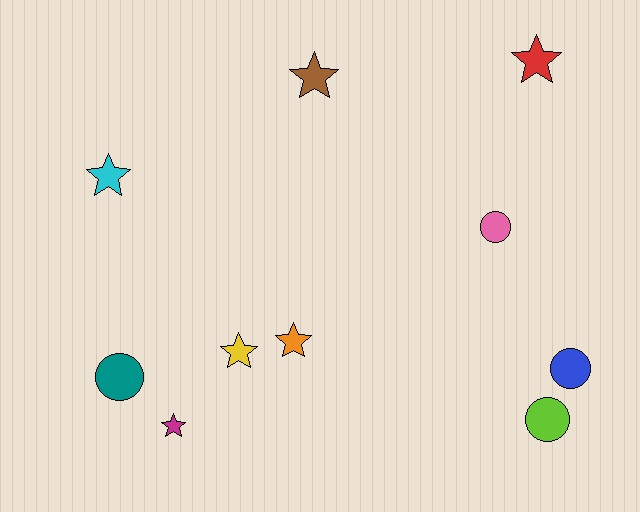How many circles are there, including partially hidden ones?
There are 4 circles.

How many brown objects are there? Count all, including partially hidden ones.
There is 1 brown object.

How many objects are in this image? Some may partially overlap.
There are 10 objects.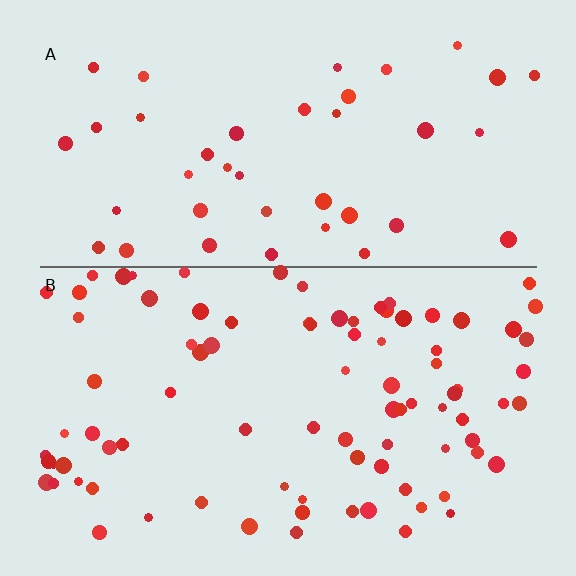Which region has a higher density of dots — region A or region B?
B (the bottom).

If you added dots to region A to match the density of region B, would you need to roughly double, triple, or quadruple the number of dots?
Approximately double.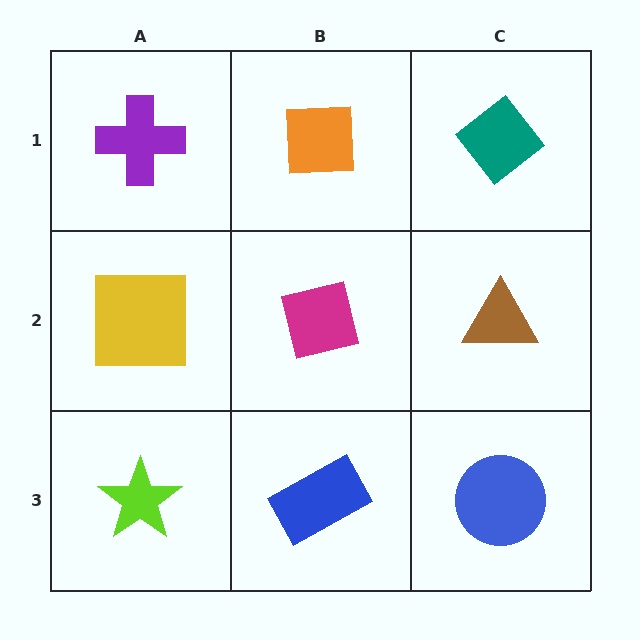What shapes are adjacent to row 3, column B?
A magenta square (row 2, column B), a lime star (row 3, column A), a blue circle (row 3, column C).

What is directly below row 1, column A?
A yellow square.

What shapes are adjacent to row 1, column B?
A magenta square (row 2, column B), a purple cross (row 1, column A), a teal diamond (row 1, column C).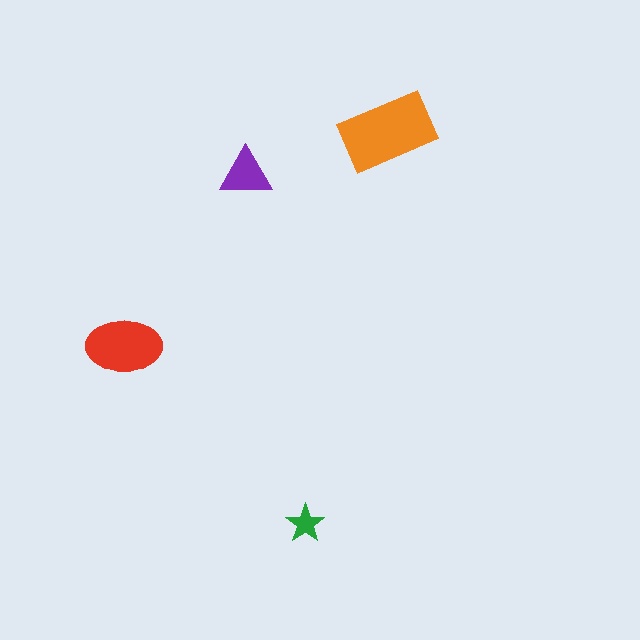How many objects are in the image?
There are 4 objects in the image.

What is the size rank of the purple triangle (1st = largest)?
3rd.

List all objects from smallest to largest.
The green star, the purple triangle, the red ellipse, the orange rectangle.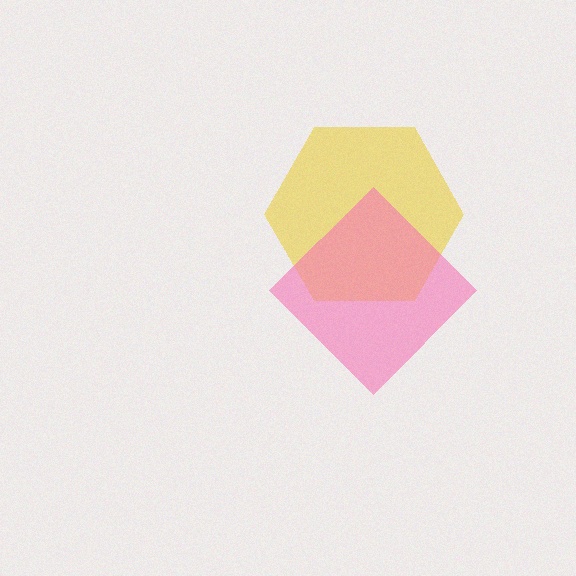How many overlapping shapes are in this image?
There are 2 overlapping shapes in the image.